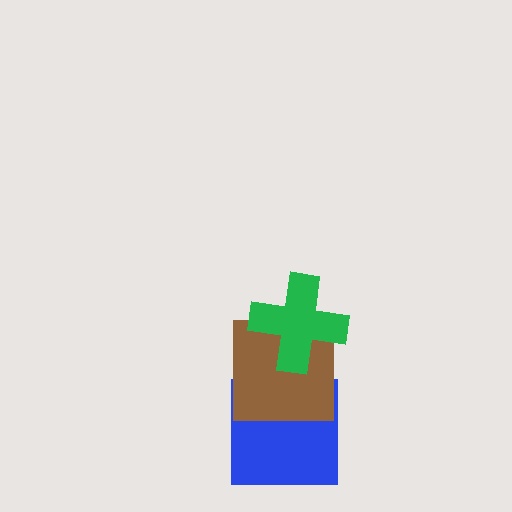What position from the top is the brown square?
The brown square is 2nd from the top.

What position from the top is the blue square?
The blue square is 3rd from the top.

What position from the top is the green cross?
The green cross is 1st from the top.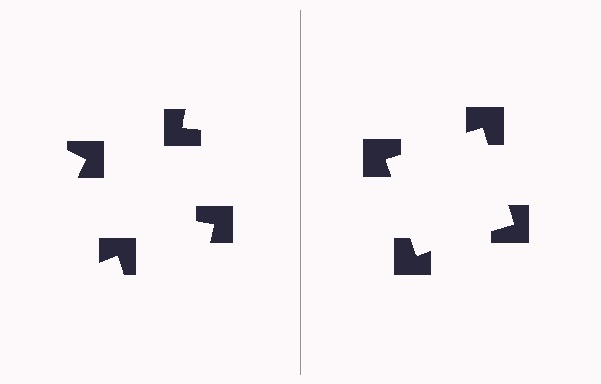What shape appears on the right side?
An illusory square.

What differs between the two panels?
The notched squares are positioned identically on both sides; only the wedge orientations differ. On the right they align to a square; on the left they are misaligned.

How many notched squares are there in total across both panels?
8 — 4 on each side.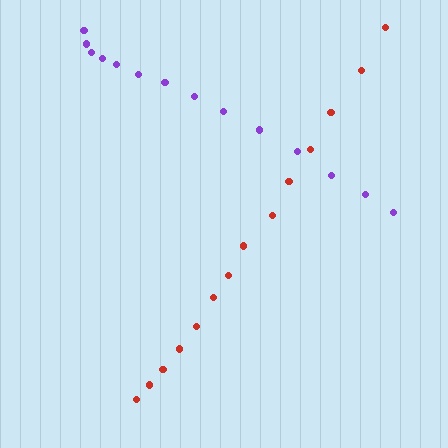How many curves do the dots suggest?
There are 2 distinct paths.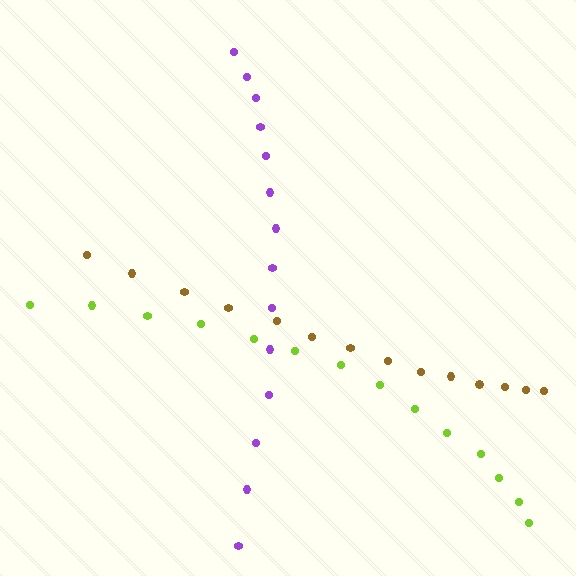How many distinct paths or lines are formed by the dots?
There are 3 distinct paths.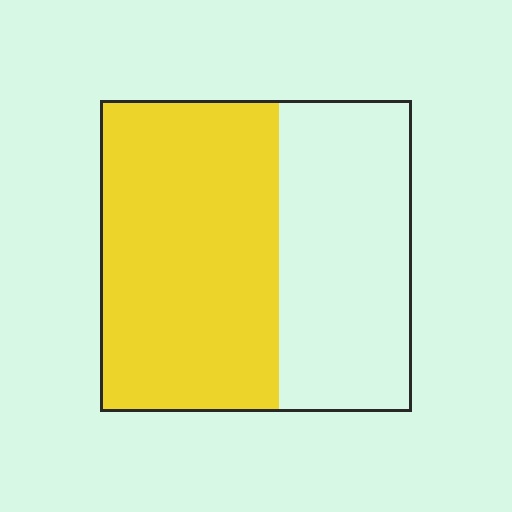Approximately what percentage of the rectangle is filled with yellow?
Approximately 55%.